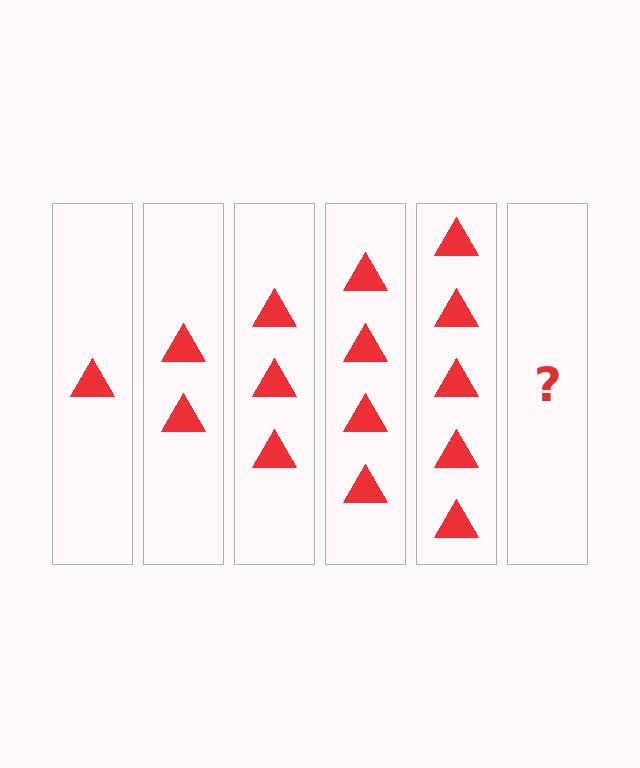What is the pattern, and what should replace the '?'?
The pattern is that each step adds one more triangle. The '?' should be 6 triangles.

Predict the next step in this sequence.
The next step is 6 triangles.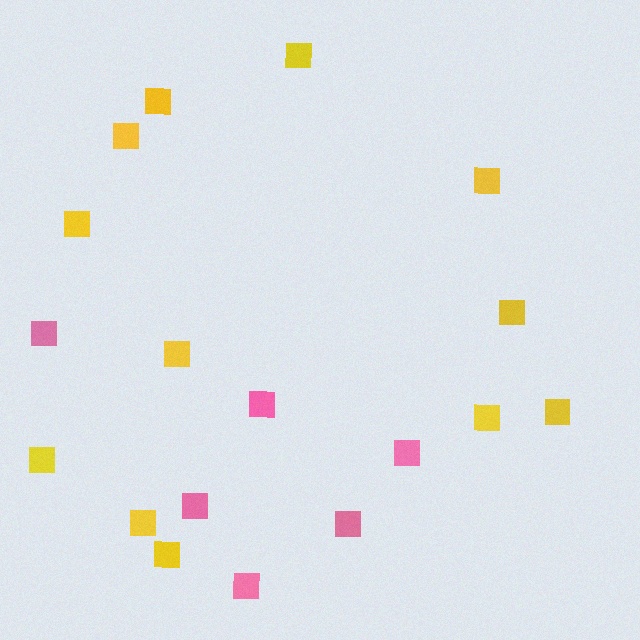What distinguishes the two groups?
There are 2 groups: one group of pink squares (6) and one group of yellow squares (12).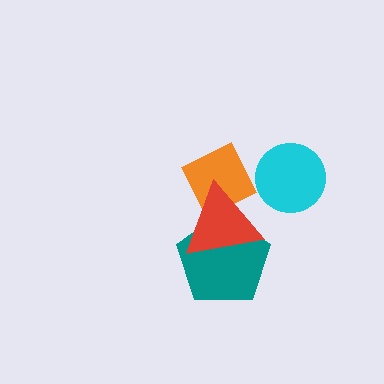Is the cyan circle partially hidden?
No, no other shape covers it.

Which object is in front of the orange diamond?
The red triangle is in front of the orange diamond.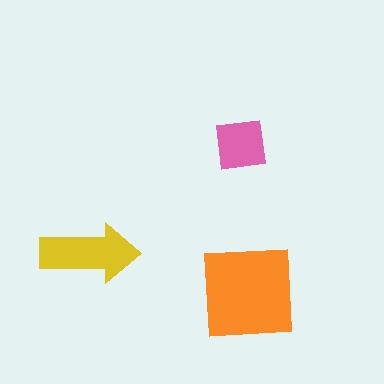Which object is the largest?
The orange square.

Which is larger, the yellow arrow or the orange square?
The orange square.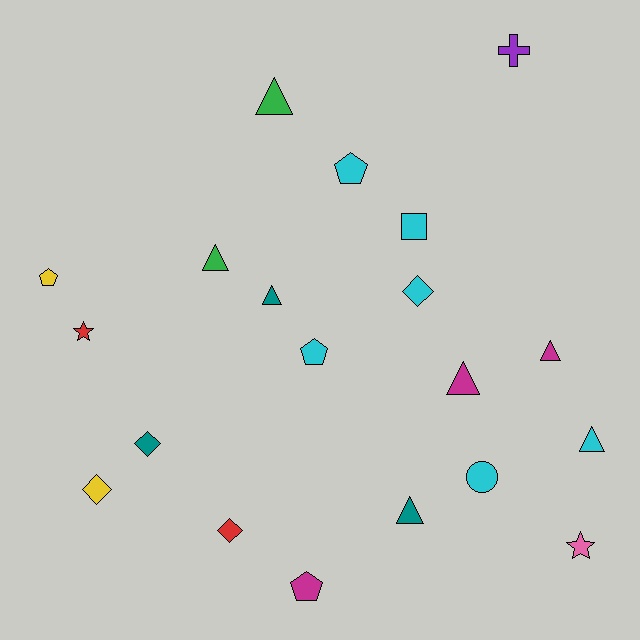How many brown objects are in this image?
There are no brown objects.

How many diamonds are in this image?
There are 4 diamonds.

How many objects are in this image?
There are 20 objects.